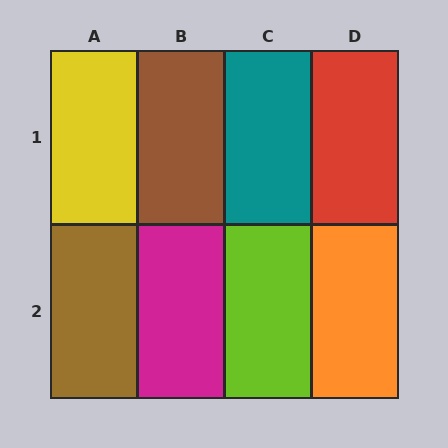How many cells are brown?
2 cells are brown.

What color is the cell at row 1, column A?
Yellow.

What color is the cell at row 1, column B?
Brown.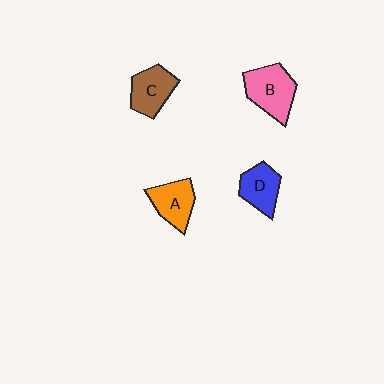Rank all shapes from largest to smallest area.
From largest to smallest: B (pink), C (brown), A (orange), D (blue).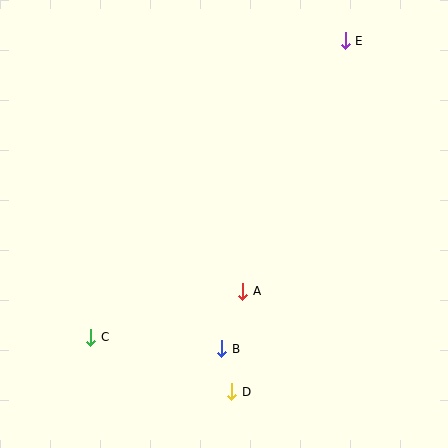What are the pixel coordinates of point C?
Point C is at (91, 337).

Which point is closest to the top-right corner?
Point E is closest to the top-right corner.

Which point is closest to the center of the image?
Point A at (243, 291) is closest to the center.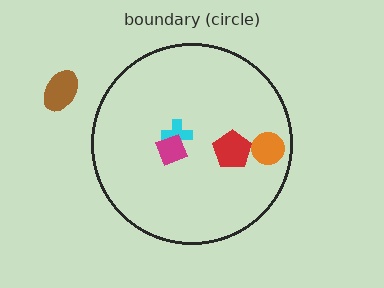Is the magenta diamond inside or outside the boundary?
Inside.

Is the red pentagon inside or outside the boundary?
Inside.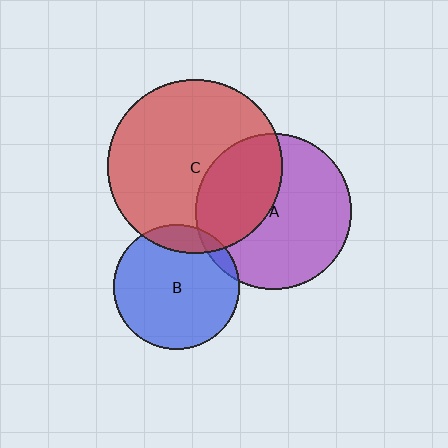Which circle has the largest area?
Circle C (red).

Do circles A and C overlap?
Yes.